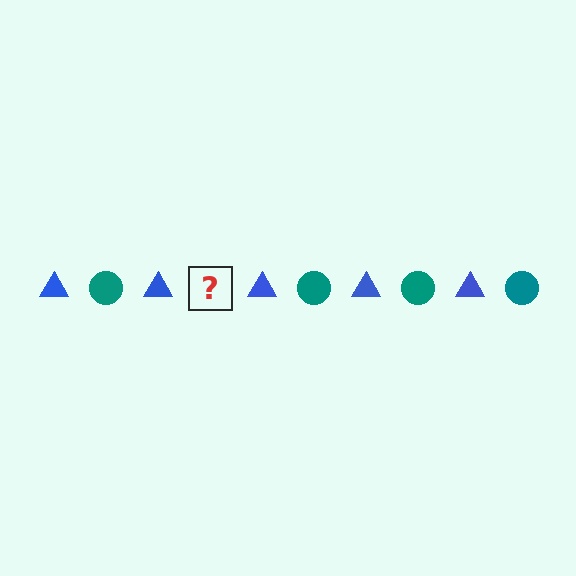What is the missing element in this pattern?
The missing element is a teal circle.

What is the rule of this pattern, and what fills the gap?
The rule is that the pattern alternates between blue triangle and teal circle. The gap should be filled with a teal circle.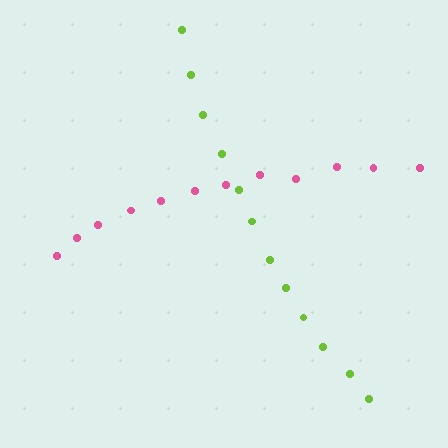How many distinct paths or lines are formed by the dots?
There are 2 distinct paths.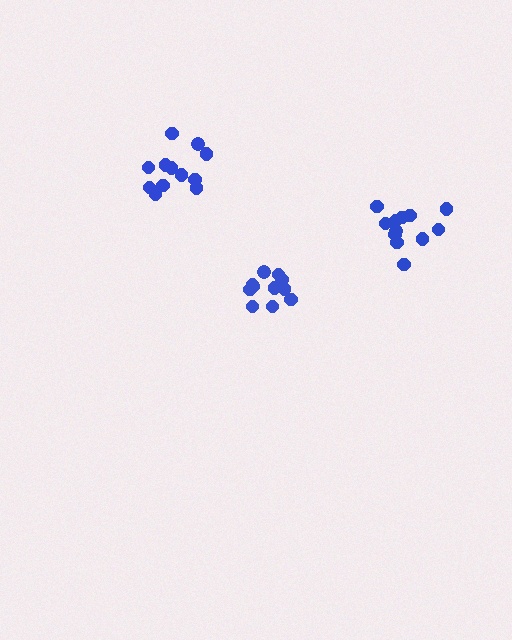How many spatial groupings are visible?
There are 3 spatial groupings.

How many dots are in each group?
Group 1: 12 dots, Group 2: 11 dots, Group 3: 12 dots (35 total).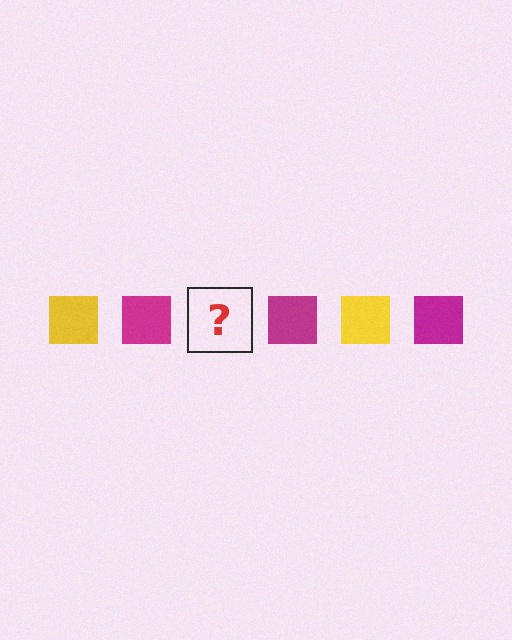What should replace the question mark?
The question mark should be replaced with a yellow square.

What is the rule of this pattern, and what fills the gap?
The rule is that the pattern cycles through yellow, magenta squares. The gap should be filled with a yellow square.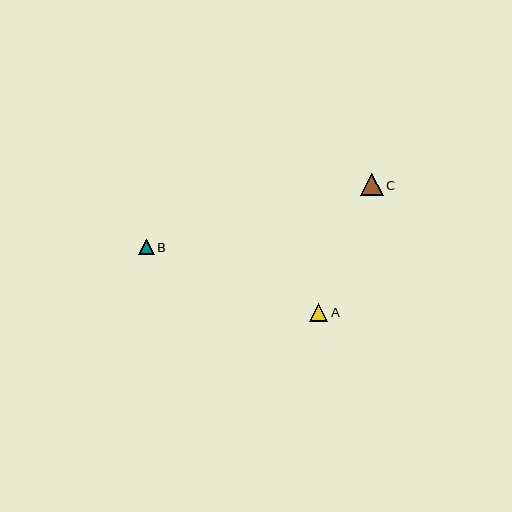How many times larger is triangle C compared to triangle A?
Triangle C is approximately 1.3 times the size of triangle A.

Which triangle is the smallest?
Triangle B is the smallest with a size of approximately 15 pixels.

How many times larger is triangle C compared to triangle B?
Triangle C is approximately 1.5 times the size of triangle B.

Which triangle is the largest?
Triangle C is the largest with a size of approximately 23 pixels.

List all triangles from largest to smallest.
From largest to smallest: C, A, B.